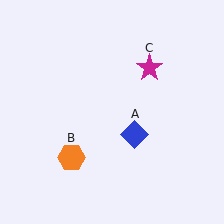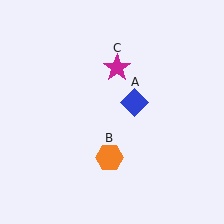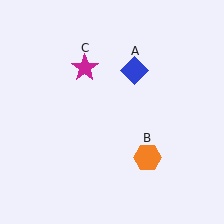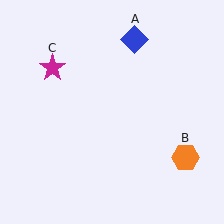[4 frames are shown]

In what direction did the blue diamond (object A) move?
The blue diamond (object A) moved up.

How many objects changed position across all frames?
3 objects changed position: blue diamond (object A), orange hexagon (object B), magenta star (object C).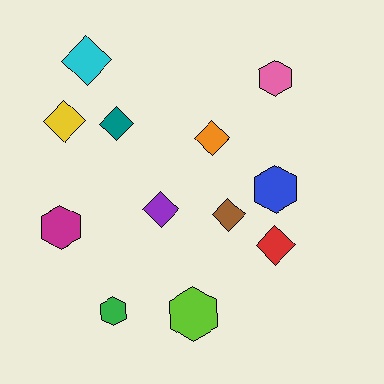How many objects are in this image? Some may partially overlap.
There are 12 objects.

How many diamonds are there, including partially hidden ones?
There are 7 diamonds.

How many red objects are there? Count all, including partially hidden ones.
There is 1 red object.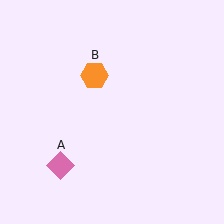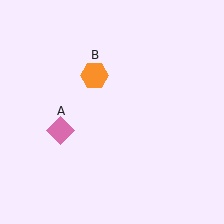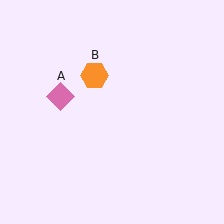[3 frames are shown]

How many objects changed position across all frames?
1 object changed position: pink diamond (object A).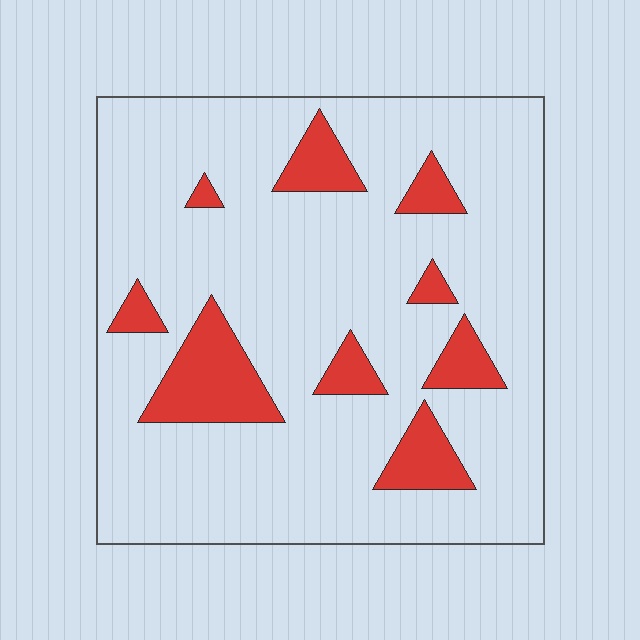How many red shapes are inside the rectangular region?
9.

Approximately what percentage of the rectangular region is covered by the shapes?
Approximately 15%.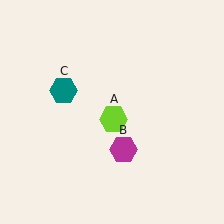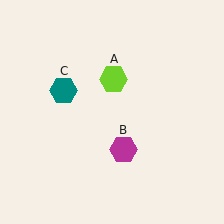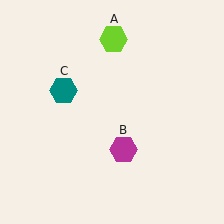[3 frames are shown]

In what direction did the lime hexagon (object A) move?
The lime hexagon (object A) moved up.